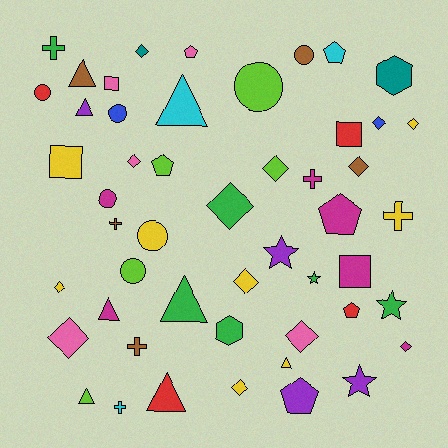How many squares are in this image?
There are 4 squares.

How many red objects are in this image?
There are 4 red objects.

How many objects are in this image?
There are 50 objects.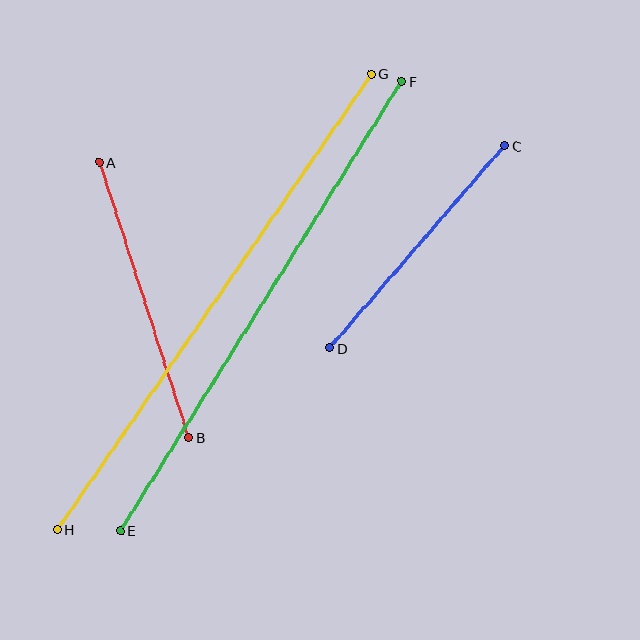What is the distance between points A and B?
The distance is approximately 289 pixels.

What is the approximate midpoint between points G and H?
The midpoint is at approximately (214, 302) pixels.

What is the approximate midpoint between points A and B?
The midpoint is at approximately (144, 300) pixels.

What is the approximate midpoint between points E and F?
The midpoint is at approximately (261, 306) pixels.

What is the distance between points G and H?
The distance is approximately 554 pixels.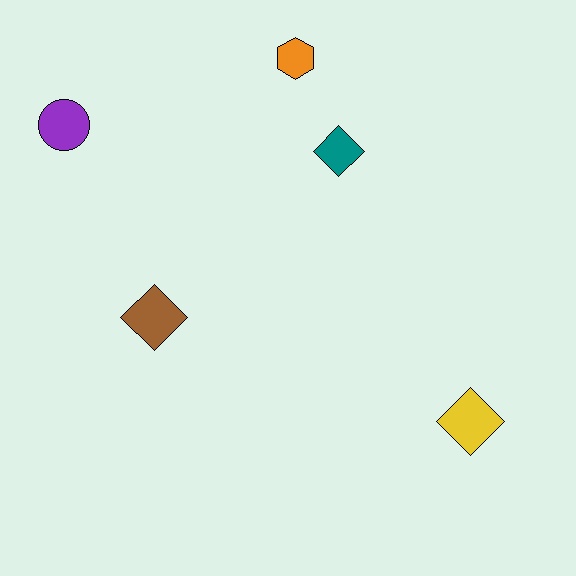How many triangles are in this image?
There are no triangles.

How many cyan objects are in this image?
There are no cyan objects.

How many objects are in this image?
There are 5 objects.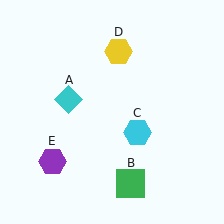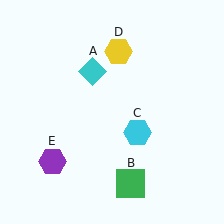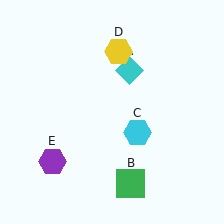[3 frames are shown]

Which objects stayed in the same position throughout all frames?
Green square (object B) and cyan hexagon (object C) and yellow hexagon (object D) and purple hexagon (object E) remained stationary.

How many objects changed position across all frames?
1 object changed position: cyan diamond (object A).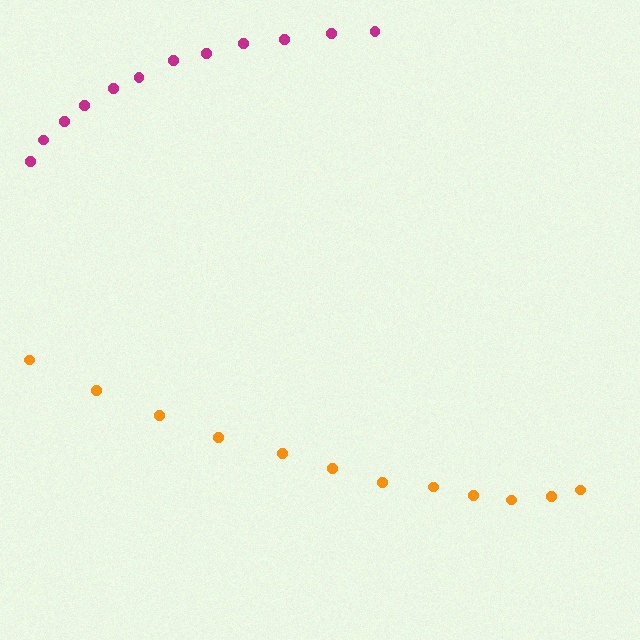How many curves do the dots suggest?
There are 2 distinct paths.